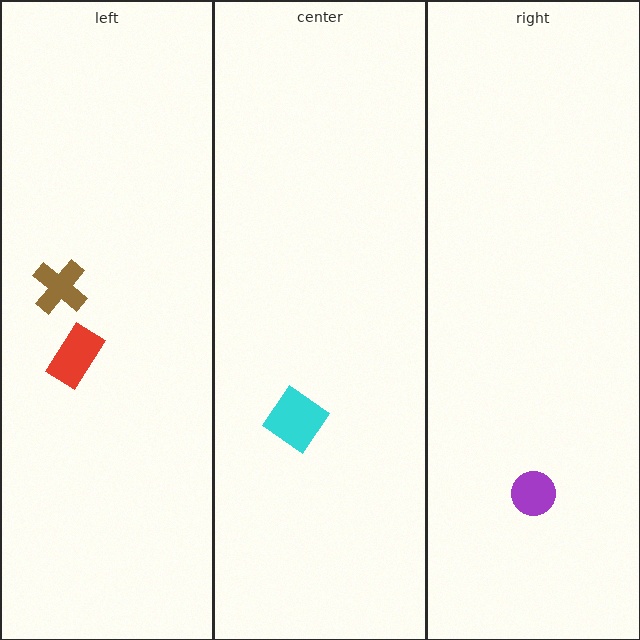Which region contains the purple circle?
The right region.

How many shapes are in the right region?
1.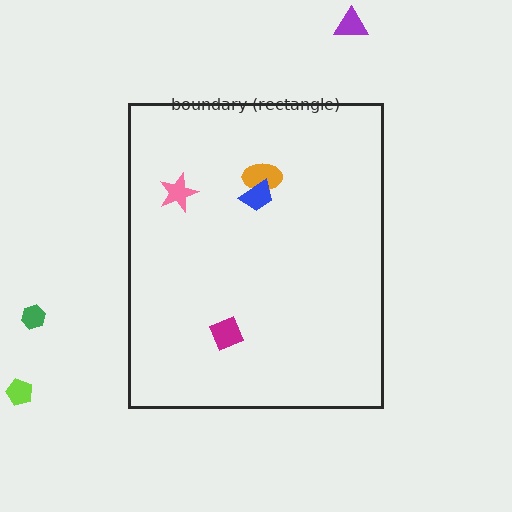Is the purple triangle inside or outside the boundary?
Outside.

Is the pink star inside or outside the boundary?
Inside.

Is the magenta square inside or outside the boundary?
Inside.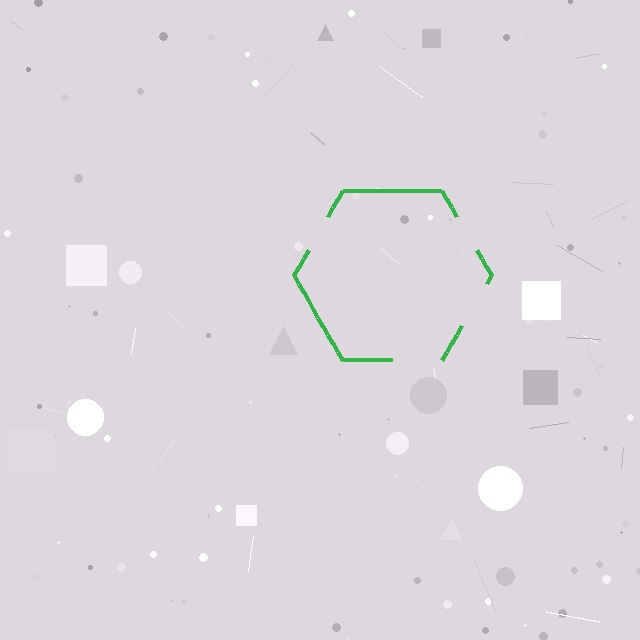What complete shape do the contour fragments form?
The contour fragments form a hexagon.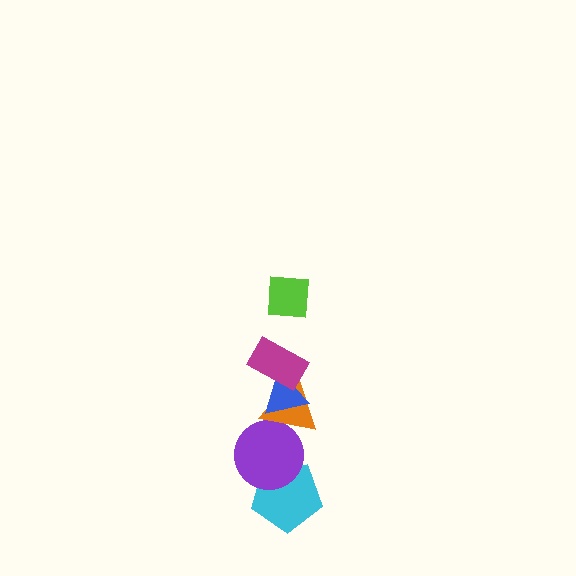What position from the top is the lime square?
The lime square is 1st from the top.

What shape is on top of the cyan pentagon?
The purple circle is on top of the cyan pentagon.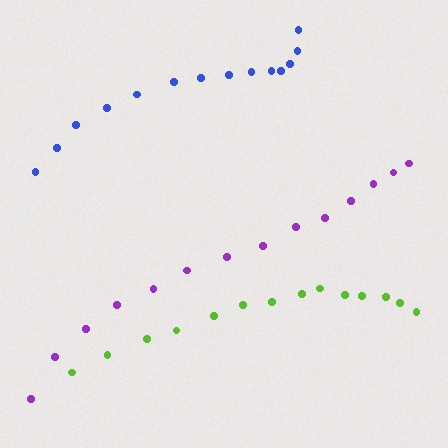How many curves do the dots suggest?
There are 3 distinct paths.